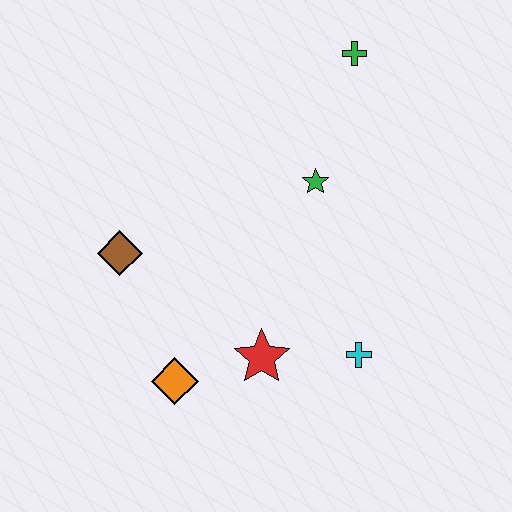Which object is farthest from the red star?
The green cross is farthest from the red star.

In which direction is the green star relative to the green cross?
The green star is below the green cross.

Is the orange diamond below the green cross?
Yes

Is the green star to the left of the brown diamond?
No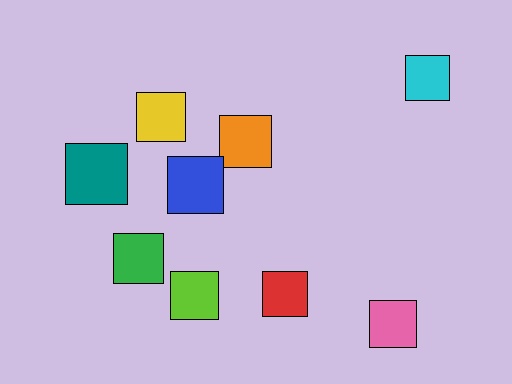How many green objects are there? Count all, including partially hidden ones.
There is 1 green object.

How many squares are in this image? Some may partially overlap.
There are 9 squares.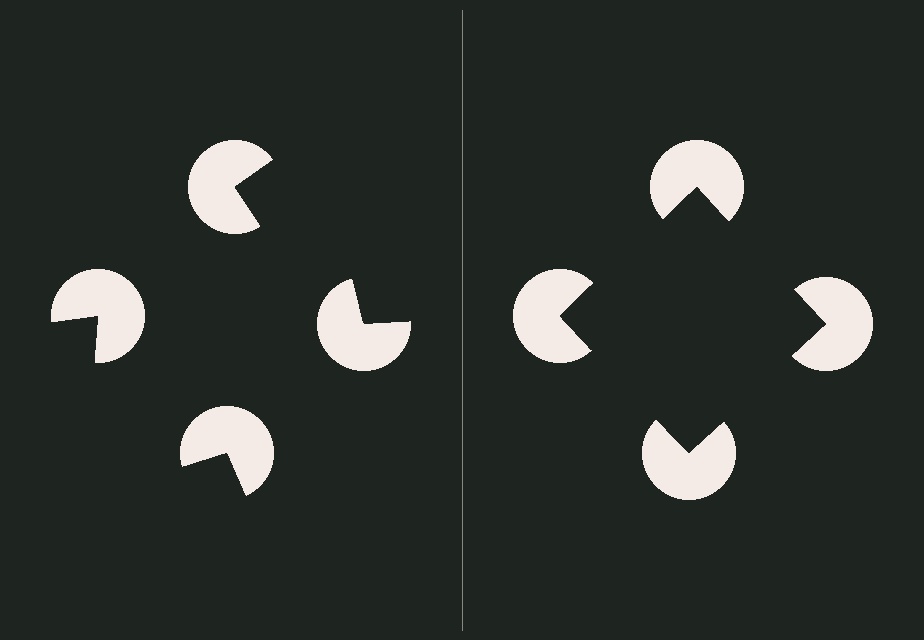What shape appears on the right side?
An illusory square.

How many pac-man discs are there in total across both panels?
8 — 4 on each side.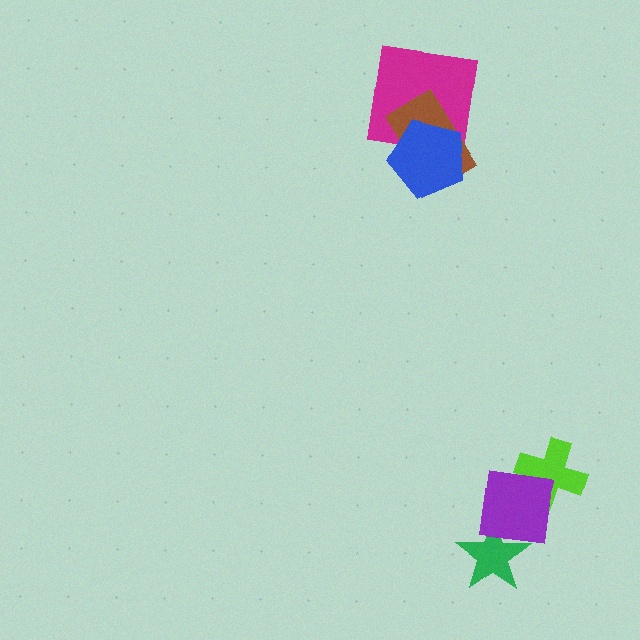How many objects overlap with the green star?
1 object overlaps with the green star.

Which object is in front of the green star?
The purple square is in front of the green star.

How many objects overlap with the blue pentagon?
2 objects overlap with the blue pentagon.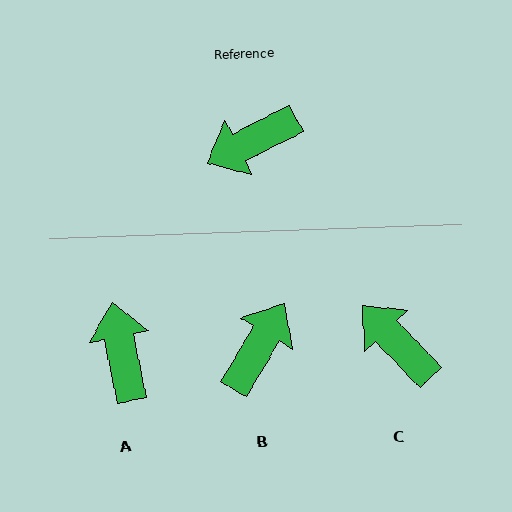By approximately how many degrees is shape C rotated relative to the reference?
Approximately 73 degrees clockwise.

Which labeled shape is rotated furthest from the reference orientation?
B, about 147 degrees away.